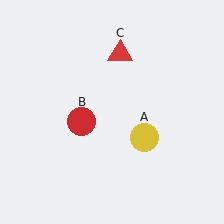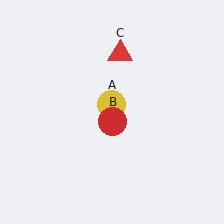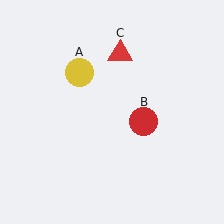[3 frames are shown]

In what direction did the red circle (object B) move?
The red circle (object B) moved right.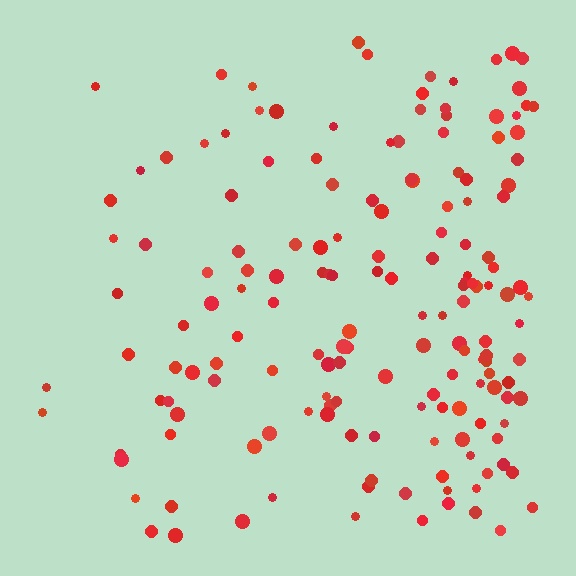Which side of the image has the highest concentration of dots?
The right.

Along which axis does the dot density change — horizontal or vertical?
Horizontal.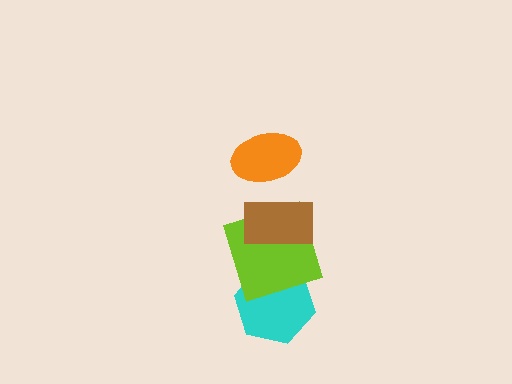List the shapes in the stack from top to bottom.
From top to bottom: the orange ellipse, the brown rectangle, the lime square, the cyan hexagon.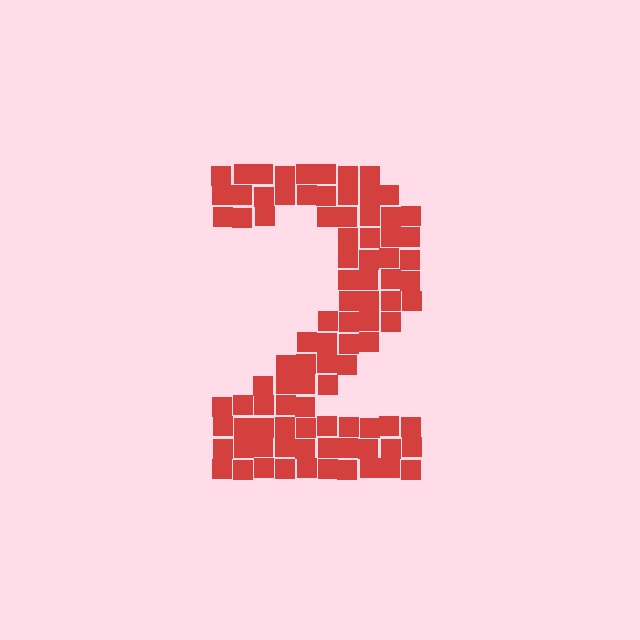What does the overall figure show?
The overall figure shows the digit 2.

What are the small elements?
The small elements are squares.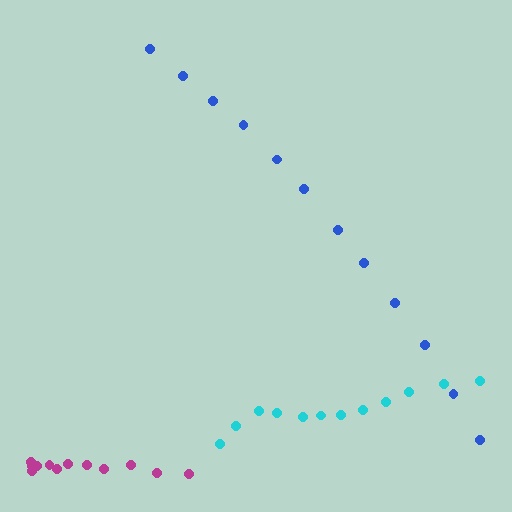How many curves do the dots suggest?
There are 3 distinct paths.